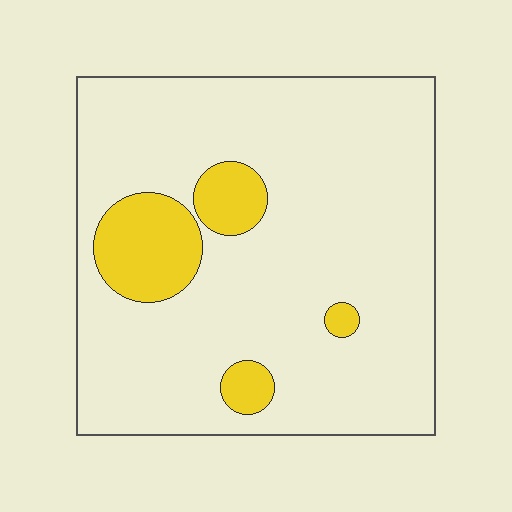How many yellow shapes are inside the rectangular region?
4.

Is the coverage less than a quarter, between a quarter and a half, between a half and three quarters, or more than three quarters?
Less than a quarter.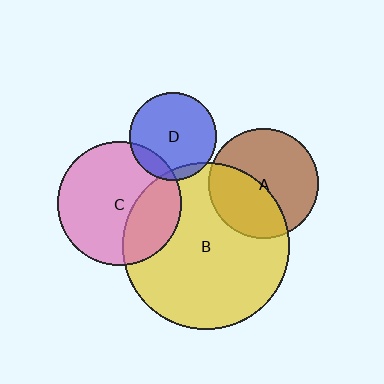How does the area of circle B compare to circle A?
Approximately 2.3 times.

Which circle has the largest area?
Circle B (yellow).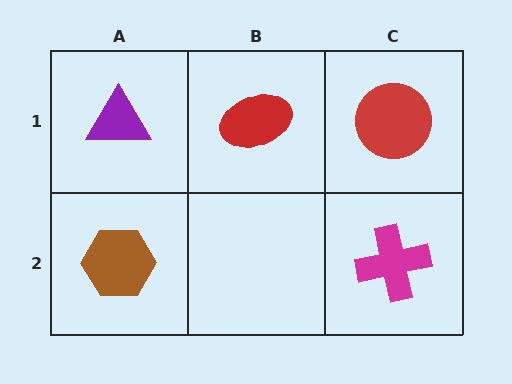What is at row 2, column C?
A magenta cross.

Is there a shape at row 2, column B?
No, that cell is empty.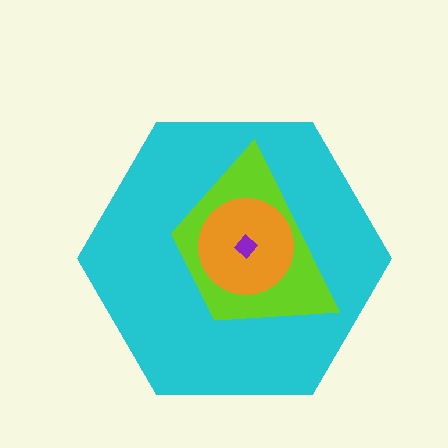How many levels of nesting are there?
4.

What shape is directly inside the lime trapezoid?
The orange circle.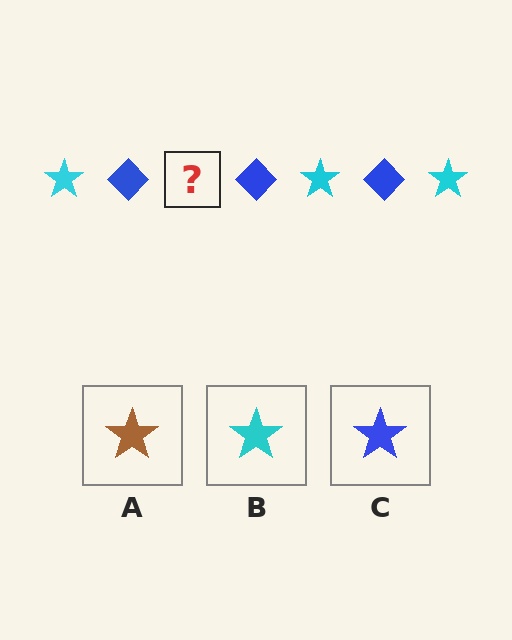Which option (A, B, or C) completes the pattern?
B.